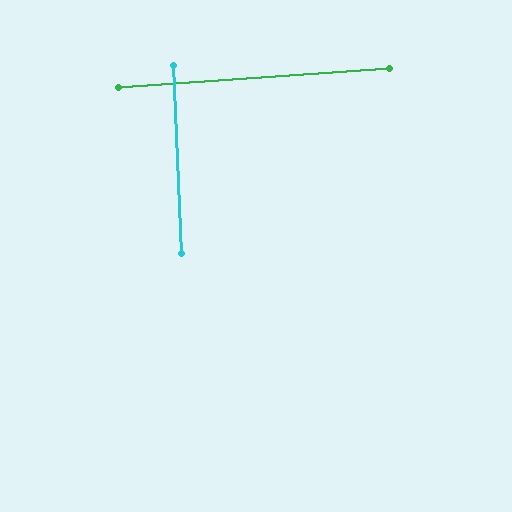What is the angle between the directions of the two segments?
Approximately 88 degrees.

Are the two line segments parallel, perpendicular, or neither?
Perpendicular — they meet at approximately 88°.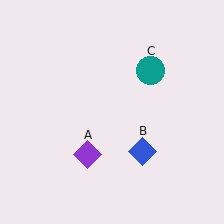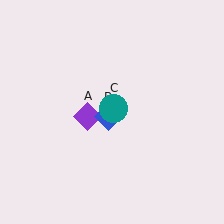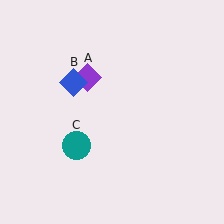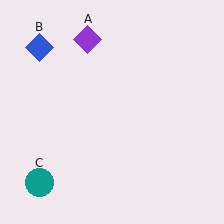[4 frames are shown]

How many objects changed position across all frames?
3 objects changed position: purple diamond (object A), blue diamond (object B), teal circle (object C).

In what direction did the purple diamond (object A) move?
The purple diamond (object A) moved up.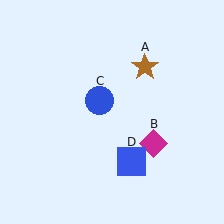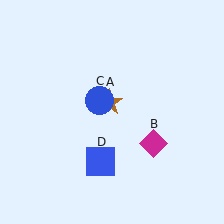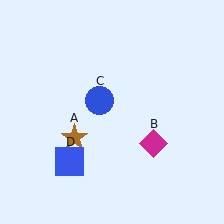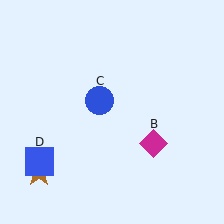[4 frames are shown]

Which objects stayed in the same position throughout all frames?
Magenta diamond (object B) and blue circle (object C) remained stationary.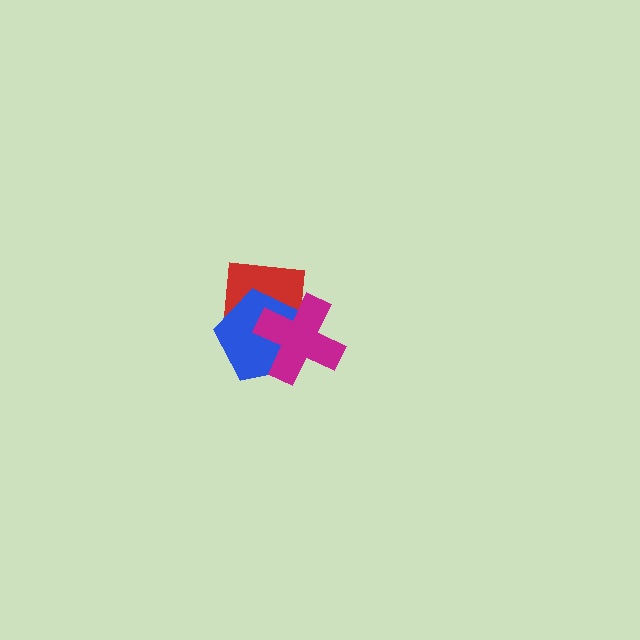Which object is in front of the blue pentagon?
The magenta cross is in front of the blue pentagon.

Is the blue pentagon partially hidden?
Yes, it is partially covered by another shape.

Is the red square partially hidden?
Yes, it is partially covered by another shape.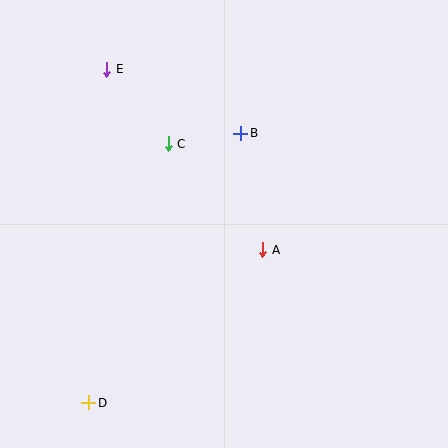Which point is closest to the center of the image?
Point A at (263, 250) is closest to the center.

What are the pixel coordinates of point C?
Point C is at (168, 144).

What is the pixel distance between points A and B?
The distance between A and B is 119 pixels.